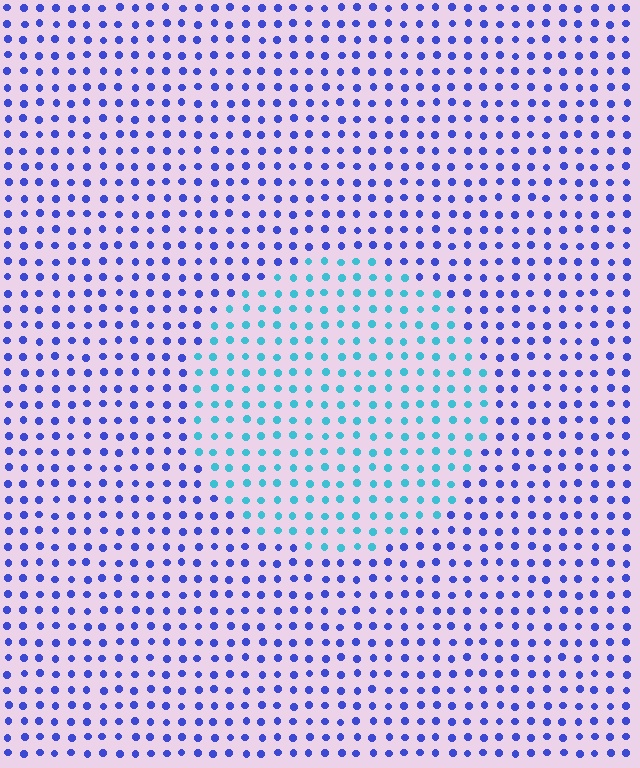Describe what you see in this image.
The image is filled with small blue elements in a uniform arrangement. A circle-shaped region is visible where the elements are tinted to a slightly different hue, forming a subtle color boundary.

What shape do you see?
I see a circle.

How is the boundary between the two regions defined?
The boundary is defined purely by a slight shift in hue (about 48 degrees). Spacing, size, and orientation are identical on both sides.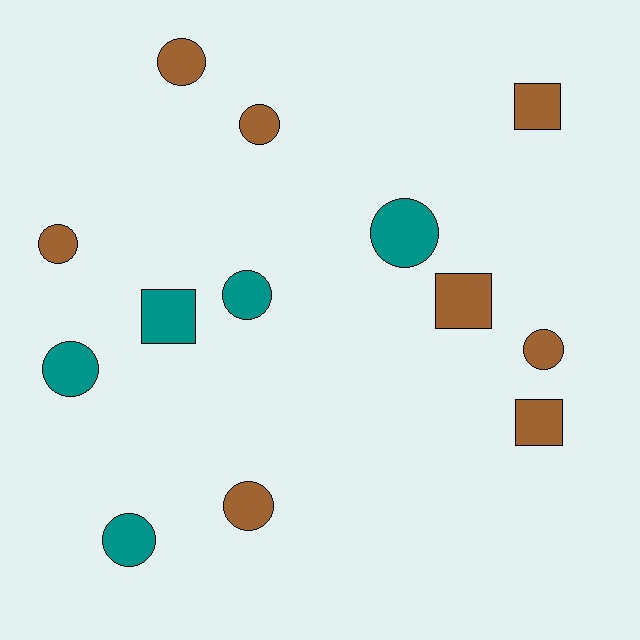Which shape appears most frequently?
Circle, with 9 objects.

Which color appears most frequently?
Brown, with 8 objects.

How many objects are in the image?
There are 13 objects.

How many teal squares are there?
There is 1 teal square.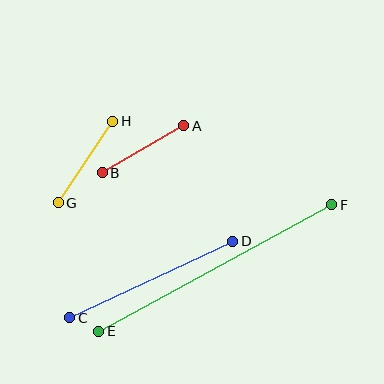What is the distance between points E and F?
The distance is approximately 265 pixels.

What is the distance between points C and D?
The distance is approximately 180 pixels.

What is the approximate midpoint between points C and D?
The midpoint is at approximately (151, 280) pixels.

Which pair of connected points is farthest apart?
Points E and F are farthest apart.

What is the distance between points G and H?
The distance is approximately 98 pixels.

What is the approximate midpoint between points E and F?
The midpoint is at approximately (215, 268) pixels.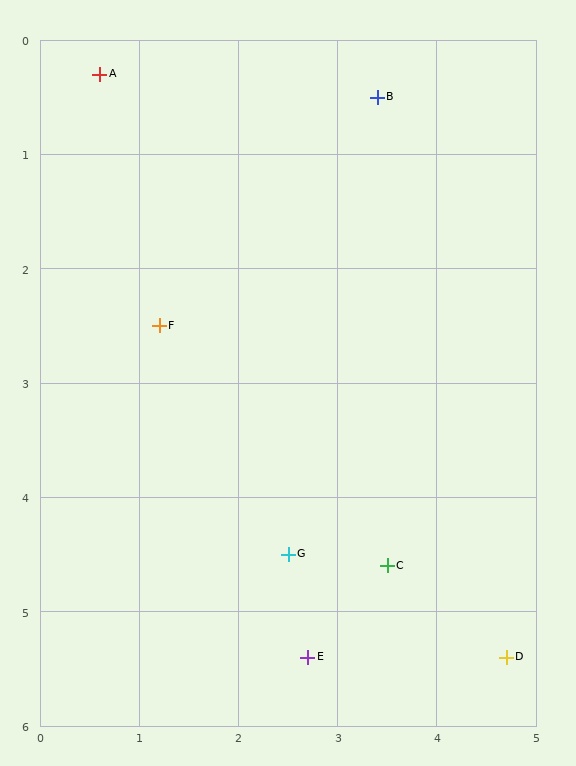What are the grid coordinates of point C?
Point C is at approximately (3.5, 4.6).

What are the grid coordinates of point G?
Point G is at approximately (2.5, 4.5).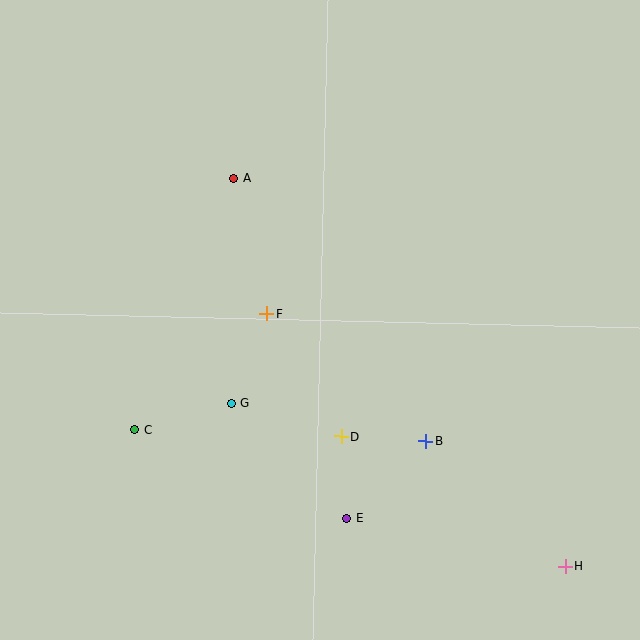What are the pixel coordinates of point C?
Point C is at (135, 429).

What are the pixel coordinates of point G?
Point G is at (231, 403).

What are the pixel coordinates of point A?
Point A is at (234, 178).